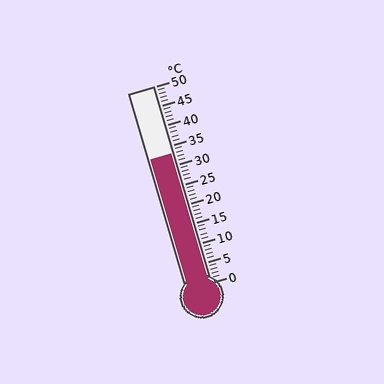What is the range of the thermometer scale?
The thermometer scale ranges from 0°C to 50°C.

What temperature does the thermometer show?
The thermometer shows approximately 33°C.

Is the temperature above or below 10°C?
The temperature is above 10°C.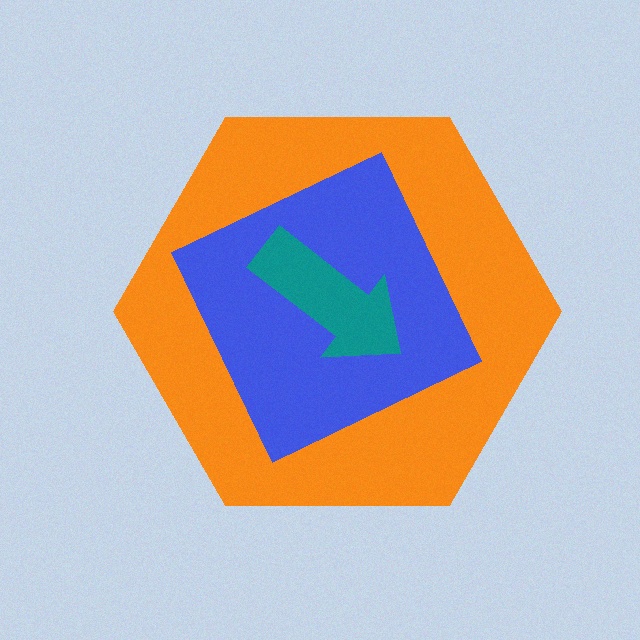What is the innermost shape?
The teal arrow.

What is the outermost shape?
The orange hexagon.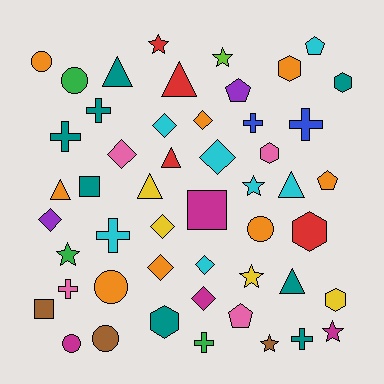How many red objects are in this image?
There are 4 red objects.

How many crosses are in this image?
There are 8 crosses.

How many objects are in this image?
There are 50 objects.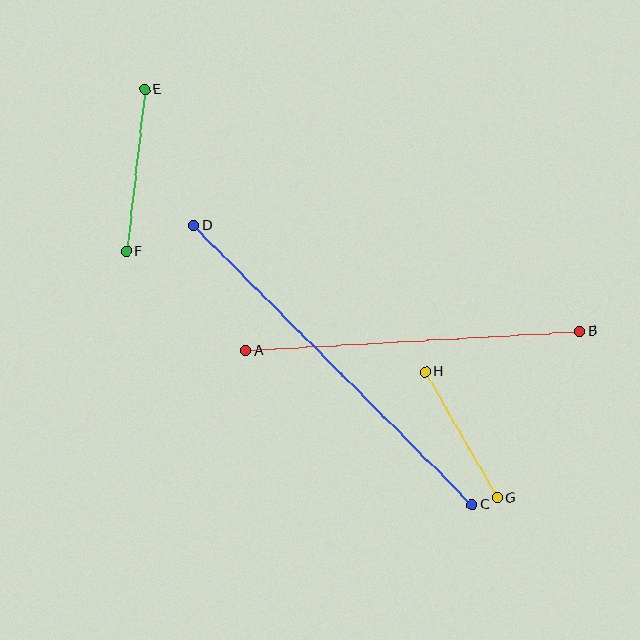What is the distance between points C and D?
The distance is approximately 395 pixels.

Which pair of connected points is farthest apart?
Points C and D are farthest apart.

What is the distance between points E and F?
The distance is approximately 163 pixels.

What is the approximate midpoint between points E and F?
The midpoint is at approximately (136, 170) pixels.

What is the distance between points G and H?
The distance is approximately 145 pixels.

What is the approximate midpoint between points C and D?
The midpoint is at approximately (333, 365) pixels.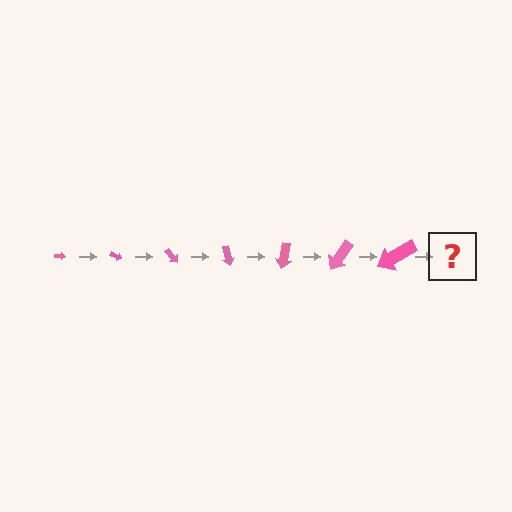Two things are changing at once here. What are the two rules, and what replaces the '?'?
The two rules are that the arrow grows larger each step and it rotates 25 degrees each step. The '?' should be an arrow, larger than the previous one and rotated 175 degrees from the start.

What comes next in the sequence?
The next element should be an arrow, larger than the previous one and rotated 175 degrees from the start.